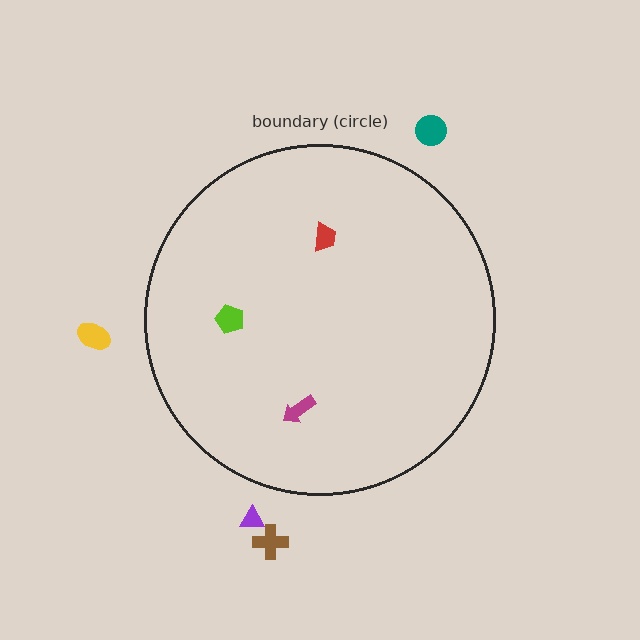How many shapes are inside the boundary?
3 inside, 4 outside.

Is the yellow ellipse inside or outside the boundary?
Outside.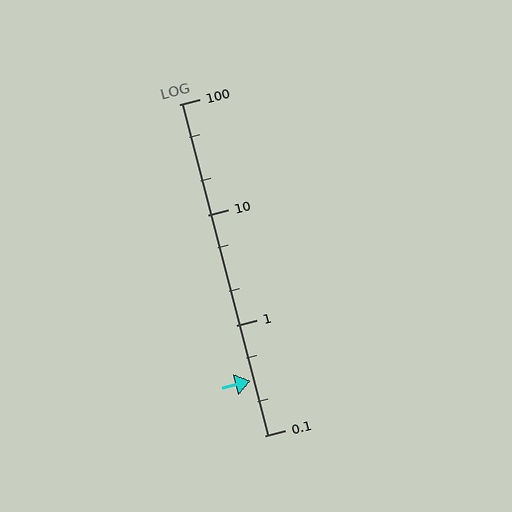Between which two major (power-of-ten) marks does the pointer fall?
The pointer is between 0.1 and 1.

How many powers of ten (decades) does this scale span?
The scale spans 3 decades, from 0.1 to 100.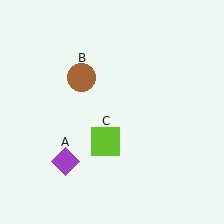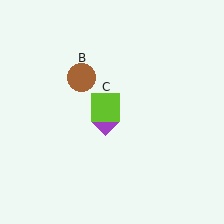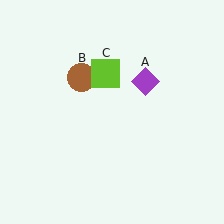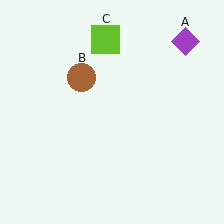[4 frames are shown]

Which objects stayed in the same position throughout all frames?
Brown circle (object B) remained stationary.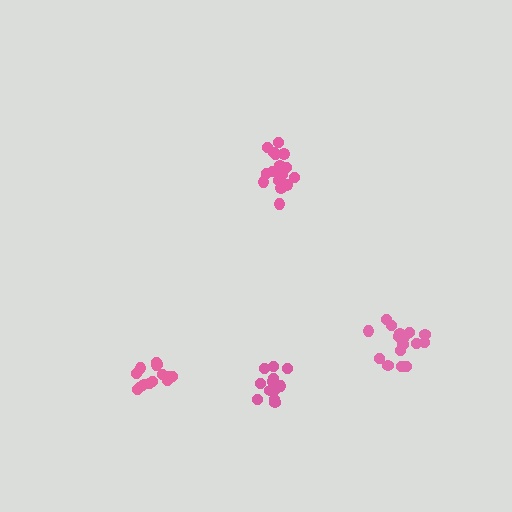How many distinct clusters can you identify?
There are 4 distinct clusters.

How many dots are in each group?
Group 1: 13 dots, Group 2: 16 dots, Group 3: 14 dots, Group 4: 17 dots (60 total).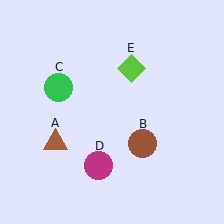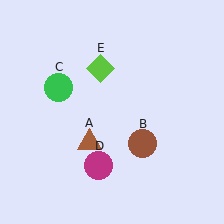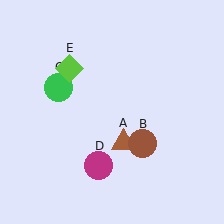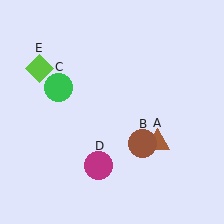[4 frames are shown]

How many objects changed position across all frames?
2 objects changed position: brown triangle (object A), lime diamond (object E).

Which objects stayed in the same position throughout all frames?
Brown circle (object B) and green circle (object C) and magenta circle (object D) remained stationary.